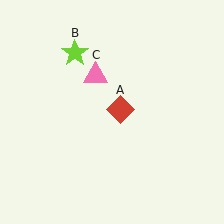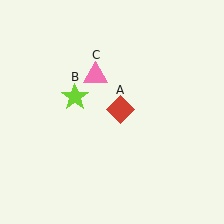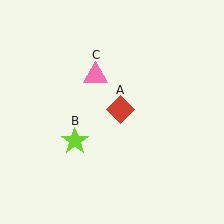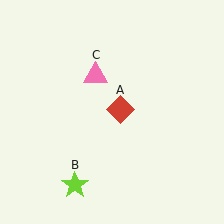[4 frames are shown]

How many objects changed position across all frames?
1 object changed position: lime star (object B).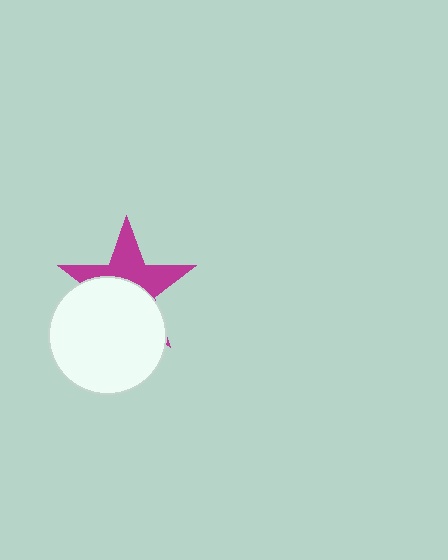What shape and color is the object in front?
The object in front is a white circle.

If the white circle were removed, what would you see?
You would see the complete magenta star.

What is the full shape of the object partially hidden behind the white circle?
The partially hidden object is a magenta star.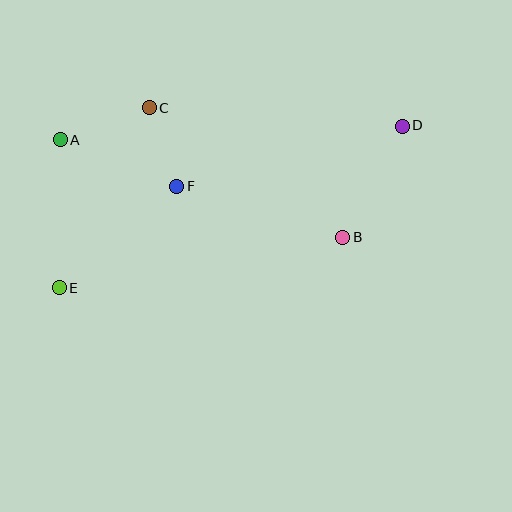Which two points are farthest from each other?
Points D and E are farthest from each other.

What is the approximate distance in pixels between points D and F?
The distance between D and F is approximately 233 pixels.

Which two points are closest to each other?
Points C and F are closest to each other.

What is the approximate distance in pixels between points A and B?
The distance between A and B is approximately 299 pixels.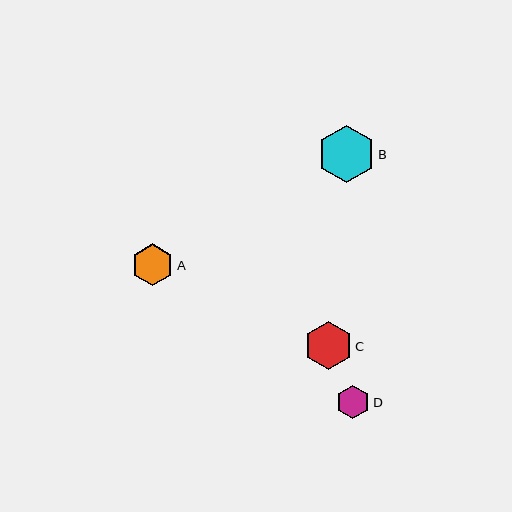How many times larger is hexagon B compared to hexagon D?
Hexagon B is approximately 1.7 times the size of hexagon D.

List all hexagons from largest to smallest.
From largest to smallest: B, C, A, D.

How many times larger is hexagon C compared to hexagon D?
Hexagon C is approximately 1.4 times the size of hexagon D.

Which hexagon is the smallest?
Hexagon D is the smallest with a size of approximately 34 pixels.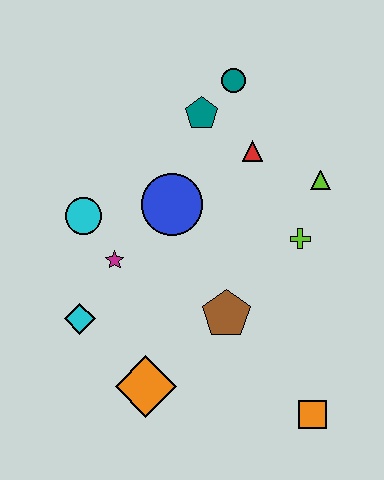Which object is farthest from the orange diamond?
The teal circle is farthest from the orange diamond.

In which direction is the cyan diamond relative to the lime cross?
The cyan diamond is to the left of the lime cross.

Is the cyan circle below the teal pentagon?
Yes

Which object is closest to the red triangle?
The teal pentagon is closest to the red triangle.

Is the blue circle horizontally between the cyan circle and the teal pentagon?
Yes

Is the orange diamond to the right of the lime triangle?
No